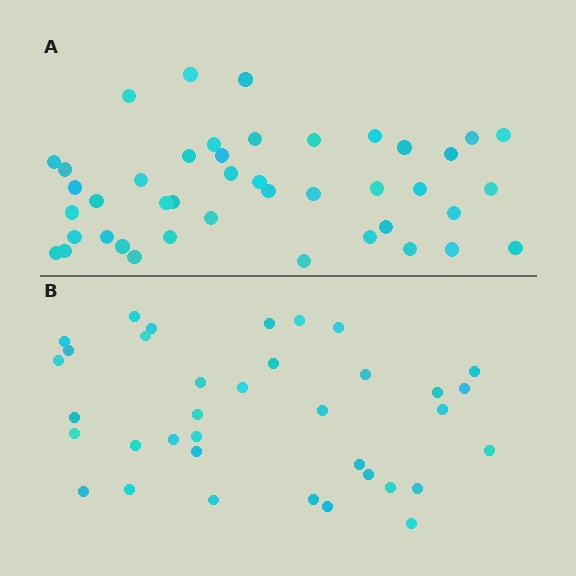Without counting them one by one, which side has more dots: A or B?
Region A (the top region) has more dots.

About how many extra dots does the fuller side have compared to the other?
Region A has roughly 8 or so more dots than region B.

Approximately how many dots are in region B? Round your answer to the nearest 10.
About 40 dots. (The exact count is 36, which rounds to 40.)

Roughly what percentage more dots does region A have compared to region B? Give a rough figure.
About 20% more.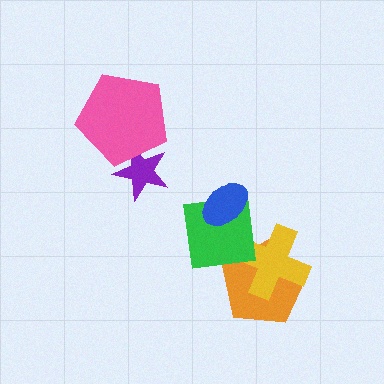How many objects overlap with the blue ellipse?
1 object overlaps with the blue ellipse.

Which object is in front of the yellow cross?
The green square is in front of the yellow cross.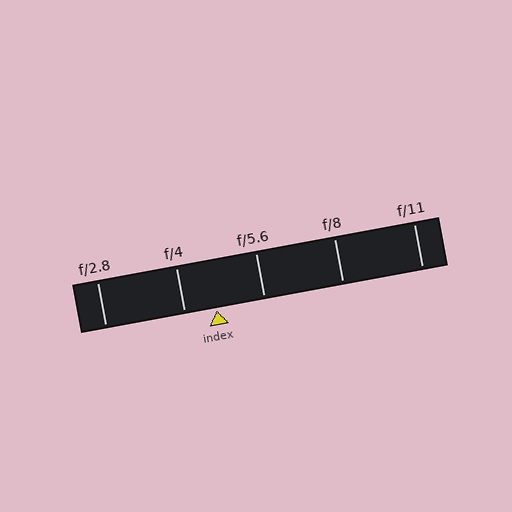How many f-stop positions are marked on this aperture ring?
There are 5 f-stop positions marked.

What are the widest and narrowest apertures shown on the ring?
The widest aperture shown is f/2.8 and the narrowest is f/11.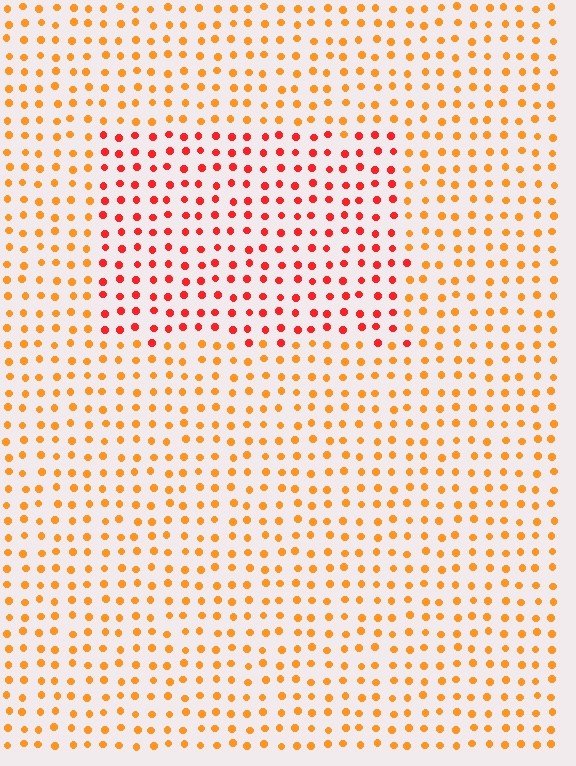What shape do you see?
I see a rectangle.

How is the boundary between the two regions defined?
The boundary is defined purely by a slight shift in hue (about 33 degrees). Spacing, size, and orientation are identical on both sides.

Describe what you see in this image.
The image is filled with small orange elements in a uniform arrangement. A rectangle-shaped region is visible where the elements are tinted to a slightly different hue, forming a subtle color boundary.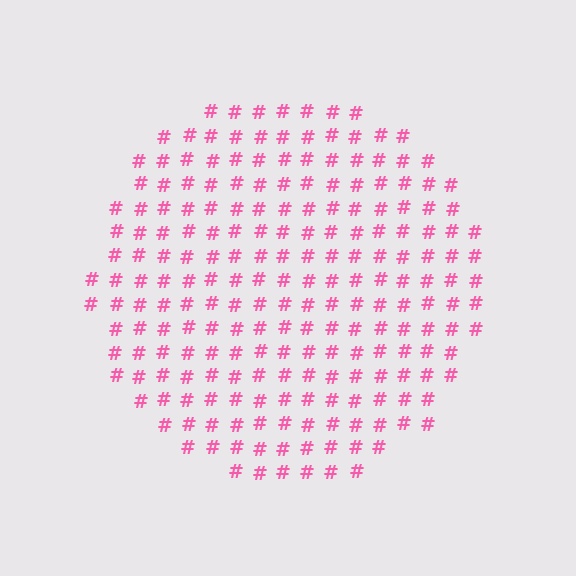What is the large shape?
The large shape is a circle.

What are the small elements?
The small elements are hash symbols.